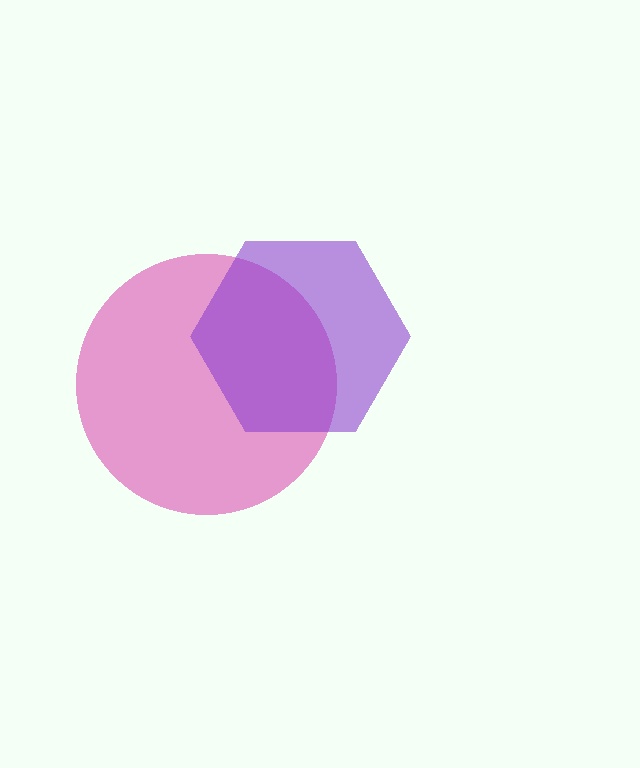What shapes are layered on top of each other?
The layered shapes are: a pink circle, a purple hexagon.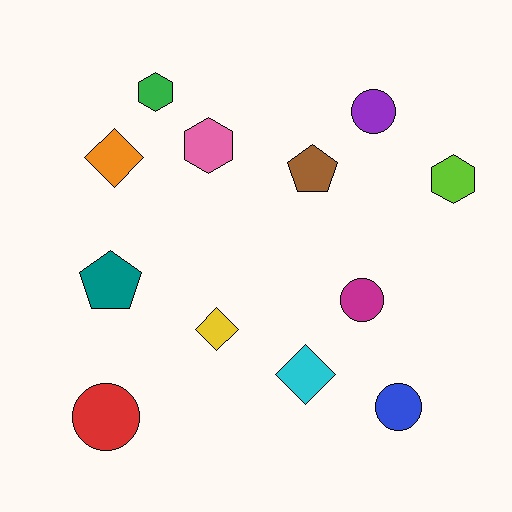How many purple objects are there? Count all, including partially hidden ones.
There is 1 purple object.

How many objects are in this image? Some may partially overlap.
There are 12 objects.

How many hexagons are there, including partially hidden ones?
There are 3 hexagons.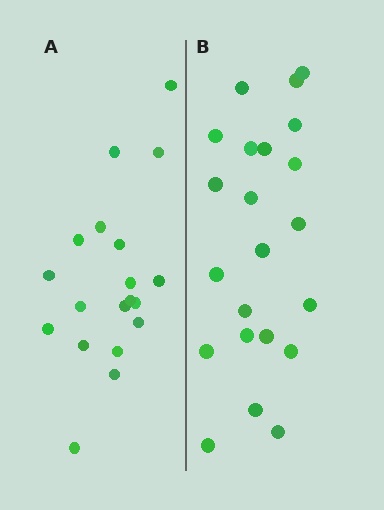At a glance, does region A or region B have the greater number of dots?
Region B (the right region) has more dots.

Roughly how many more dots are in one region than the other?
Region B has just a few more — roughly 2 or 3 more dots than region A.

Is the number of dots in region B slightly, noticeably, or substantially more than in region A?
Region B has only slightly more — the two regions are fairly close. The ratio is roughly 1.2 to 1.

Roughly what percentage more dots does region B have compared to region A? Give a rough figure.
About 15% more.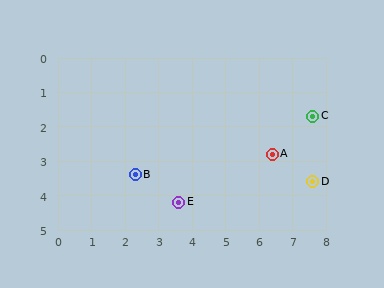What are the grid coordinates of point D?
Point D is at approximately (7.6, 3.6).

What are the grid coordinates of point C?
Point C is at approximately (7.6, 1.7).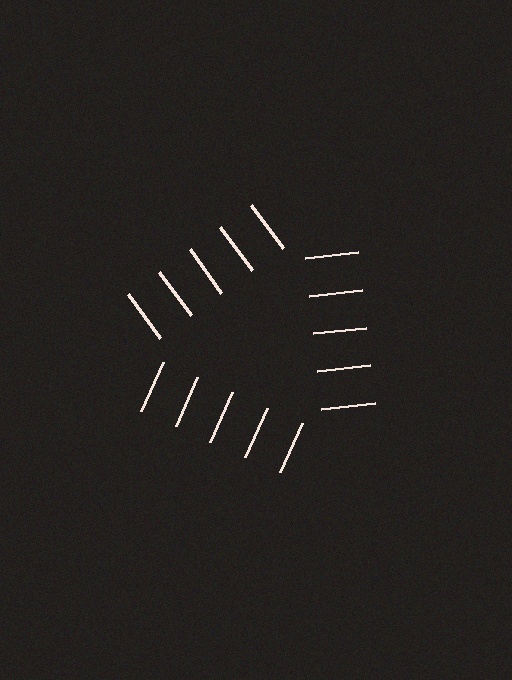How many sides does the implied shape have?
3 sides — the line-ends trace a triangle.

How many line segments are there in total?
15 — 5 along each of the 3 edges.